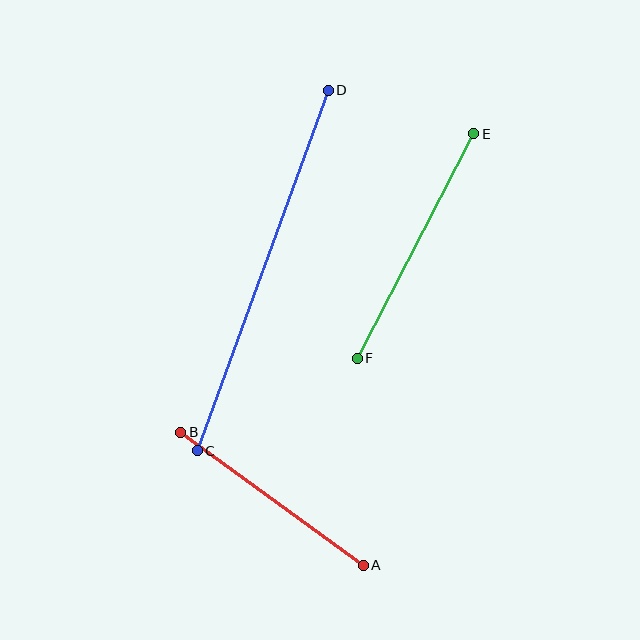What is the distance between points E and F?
The distance is approximately 253 pixels.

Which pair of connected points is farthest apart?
Points C and D are farthest apart.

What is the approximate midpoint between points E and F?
The midpoint is at approximately (415, 246) pixels.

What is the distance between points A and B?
The distance is approximately 226 pixels.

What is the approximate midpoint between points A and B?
The midpoint is at approximately (272, 499) pixels.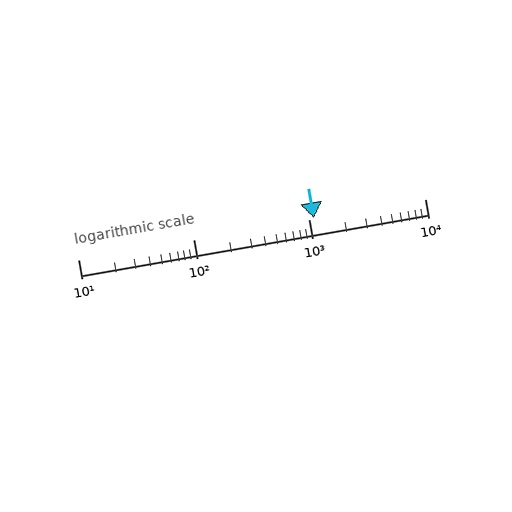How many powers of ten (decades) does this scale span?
The scale spans 3 decades, from 10 to 10000.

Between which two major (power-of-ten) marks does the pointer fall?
The pointer is between 1000 and 10000.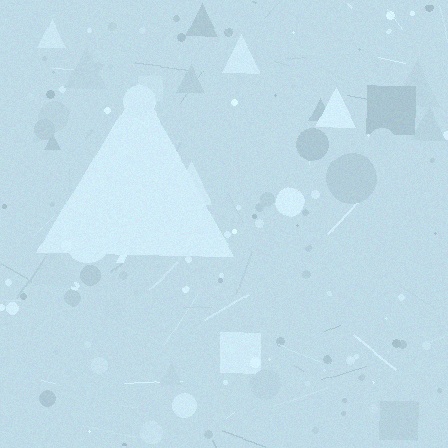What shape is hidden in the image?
A triangle is hidden in the image.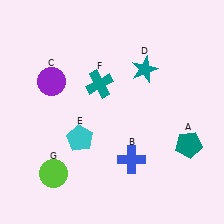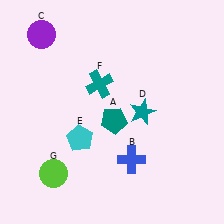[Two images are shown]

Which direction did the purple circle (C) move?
The purple circle (C) moved up.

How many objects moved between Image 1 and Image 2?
3 objects moved between the two images.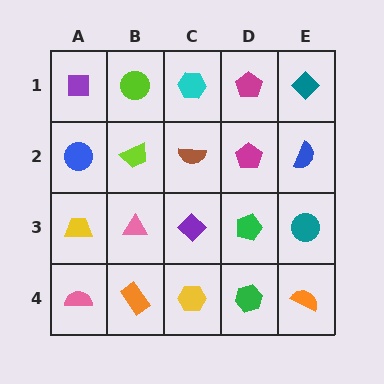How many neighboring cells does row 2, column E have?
3.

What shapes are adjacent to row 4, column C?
A purple diamond (row 3, column C), an orange rectangle (row 4, column B), a green hexagon (row 4, column D).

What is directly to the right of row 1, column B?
A cyan hexagon.